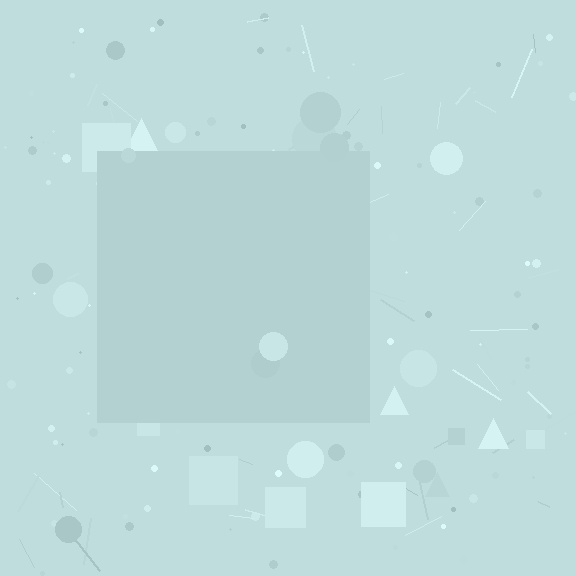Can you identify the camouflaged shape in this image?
The camouflaged shape is a square.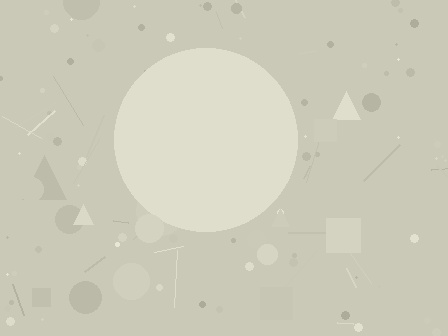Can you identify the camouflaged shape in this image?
The camouflaged shape is a circle.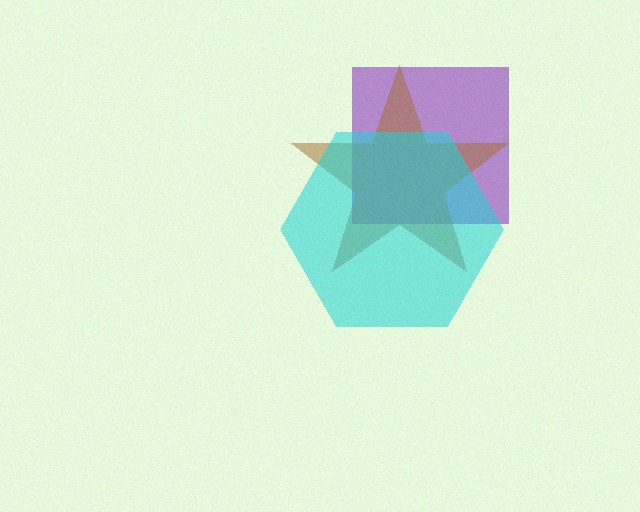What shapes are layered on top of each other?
The layered shapes are: a purple square, a brown star, a cyan hexagon.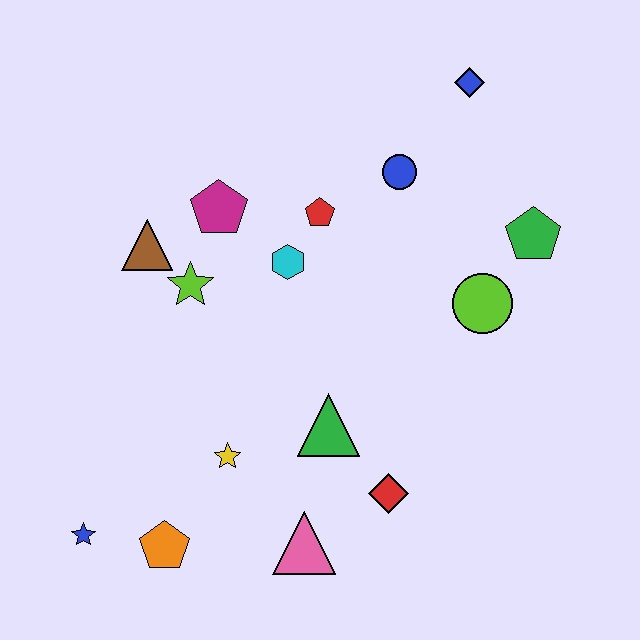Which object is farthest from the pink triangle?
The blue diamond is farthest from the pink triangle.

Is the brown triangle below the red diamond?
No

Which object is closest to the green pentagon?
The lime circle is closest to the green pentagon.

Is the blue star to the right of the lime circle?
No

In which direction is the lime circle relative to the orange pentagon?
The lime circle is to the right of the orange pentagon.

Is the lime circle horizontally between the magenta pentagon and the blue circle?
No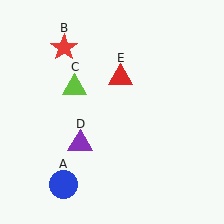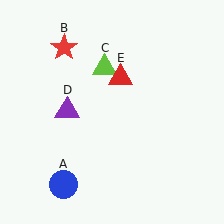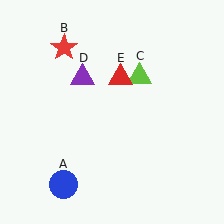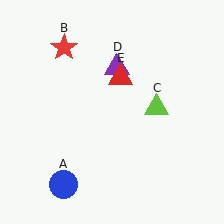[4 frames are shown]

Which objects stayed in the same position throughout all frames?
Blue circle (object A) and red star (object B) and red triangle (object E) remained stationary.